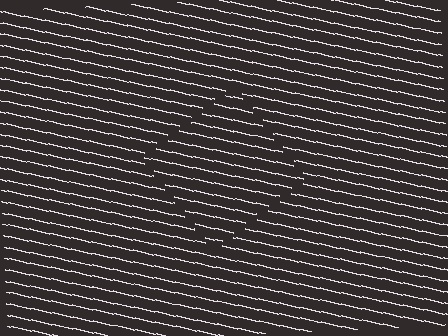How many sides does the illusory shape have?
4 sides — the line-ends trace a square.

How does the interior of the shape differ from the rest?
The interior of the shape contains the same grating, shifted by half a period — the contour is defined by the phase discontinuity where line-ends from the inner and outer gratings abut.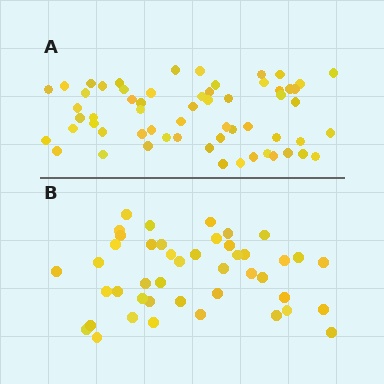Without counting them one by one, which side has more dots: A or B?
Region A (the top region) has more dots.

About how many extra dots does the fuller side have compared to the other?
Region A has approximately 15 more dots than region B.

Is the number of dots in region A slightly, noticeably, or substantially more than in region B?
Region A has noticeably more, but not dramatically so. The ratio is roughly 1.4 to 1.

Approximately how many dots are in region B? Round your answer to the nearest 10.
About 40 dots. (The exact count is 44, which rounds to 40.)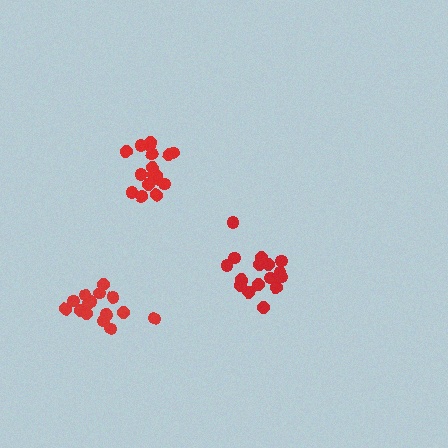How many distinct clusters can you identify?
There are 3 distinct clusters.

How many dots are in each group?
Group 1: 17 dots, Group 2: 15 dots, Group 3: 16 dots (48 total).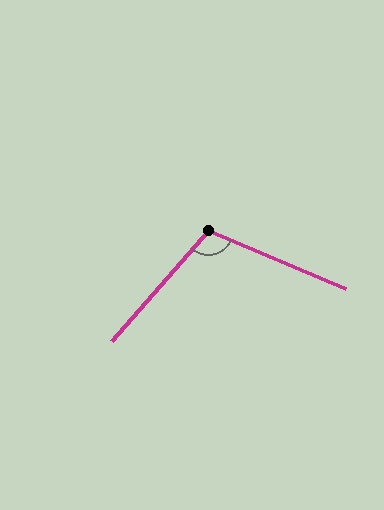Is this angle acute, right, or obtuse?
It is obtuse.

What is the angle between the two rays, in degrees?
Approximately 108 degrees.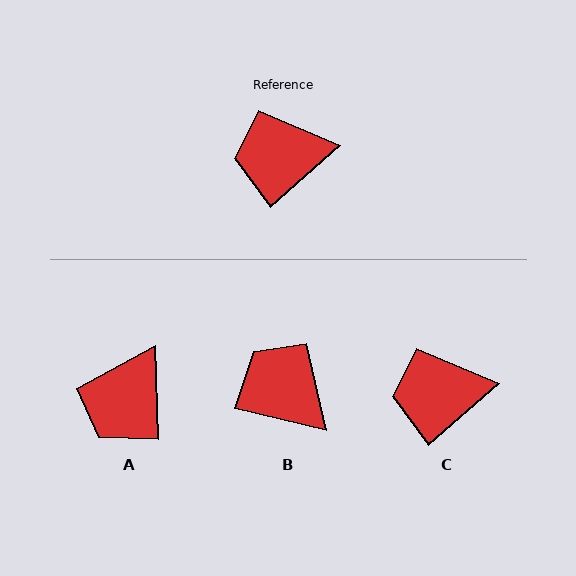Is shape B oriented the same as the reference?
No, it is off by about 55 degrees.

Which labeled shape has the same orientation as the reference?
C.